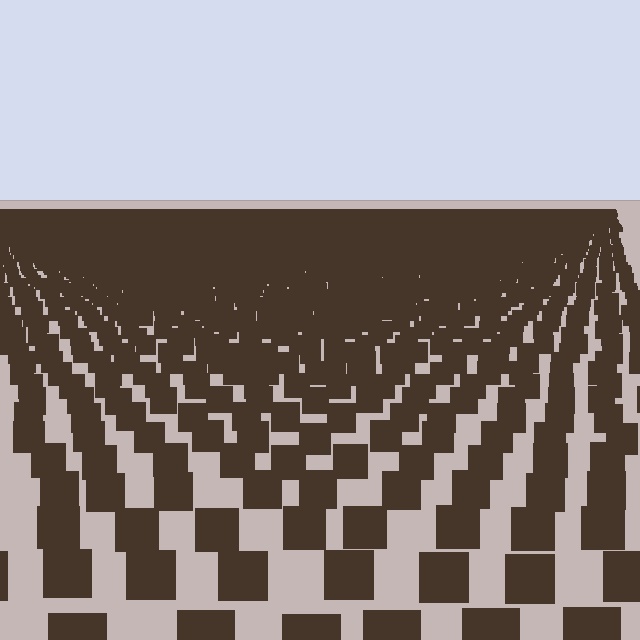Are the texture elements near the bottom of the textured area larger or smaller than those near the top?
Larger. Near the bottom, elements are closer to the viewer and appear at a bigger on-screen size.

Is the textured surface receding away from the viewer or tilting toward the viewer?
The surface is receding away from the viewer. Texture elements get smaller and denser toward the top.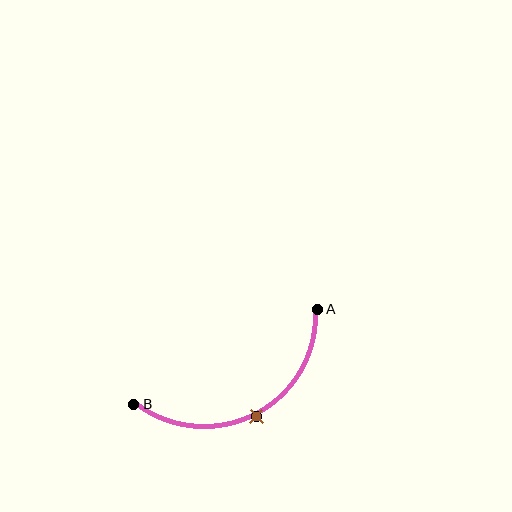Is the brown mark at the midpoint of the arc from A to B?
Yes. The brown mark lies on the arc at equal arc-length from both A and B — it is the arc midpoint.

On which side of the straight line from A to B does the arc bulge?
The arc bulges below the straight line connecting A and B.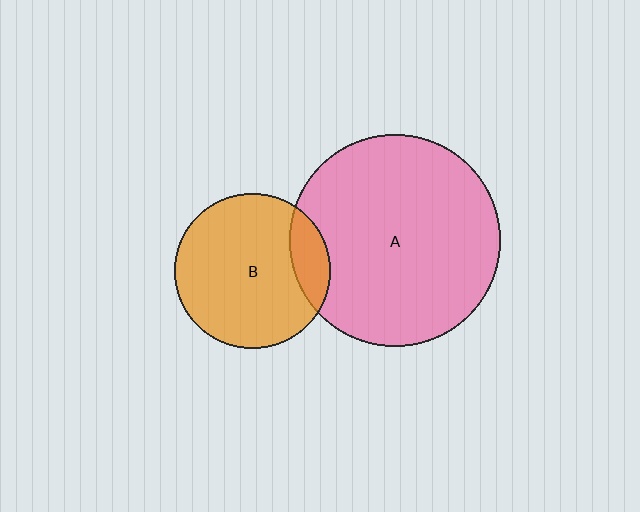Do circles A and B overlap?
Yes.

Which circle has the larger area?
Circle A (pink).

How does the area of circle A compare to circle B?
Approximately 1.9 times.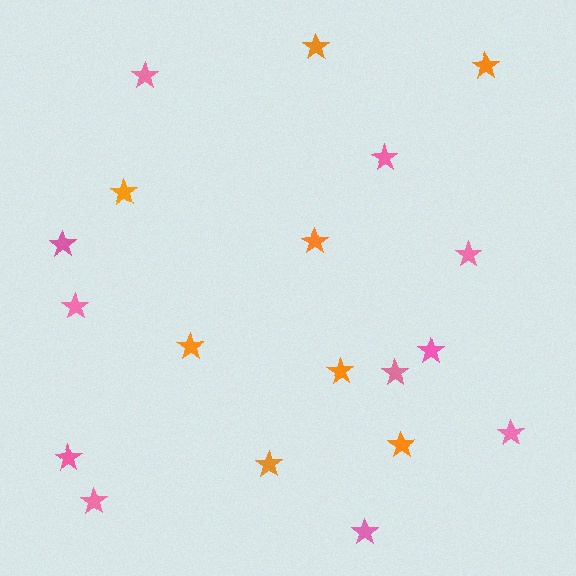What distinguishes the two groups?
There are 2 groups: one group of orange stars (8) and one group of pink stars (11).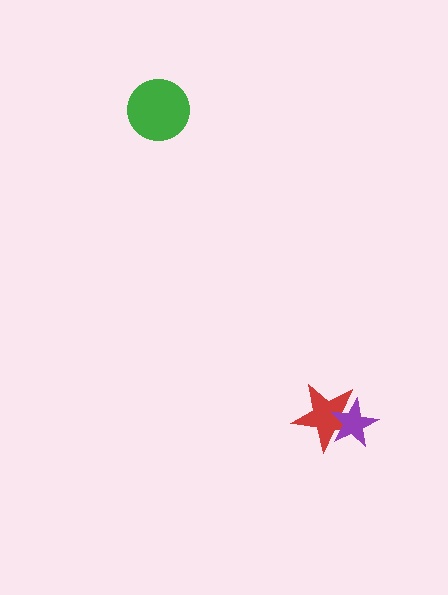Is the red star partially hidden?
Yes, it is partially covered by another shape.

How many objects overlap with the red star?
1 object overlaps with the red star.